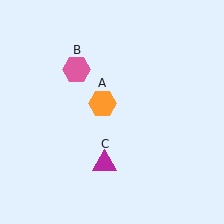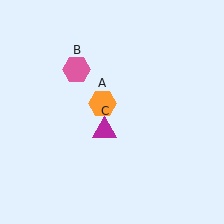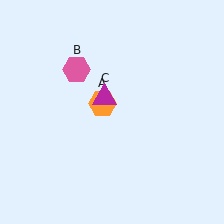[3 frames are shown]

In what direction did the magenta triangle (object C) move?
The magenta triangle (object C) moved up.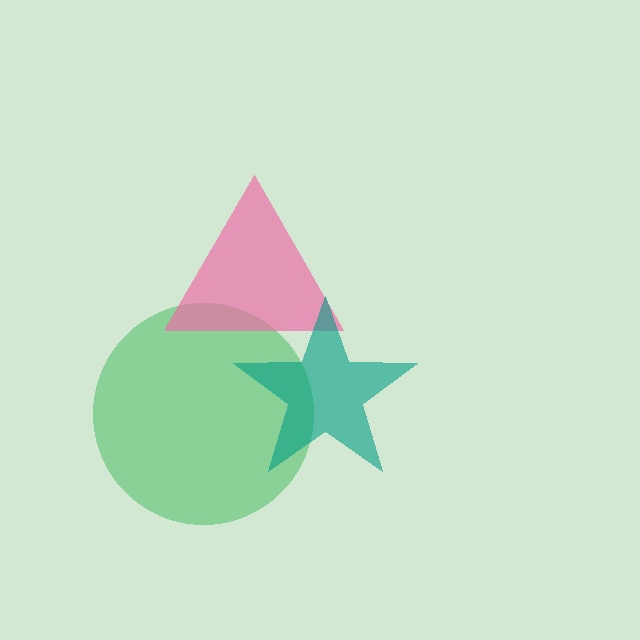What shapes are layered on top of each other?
The layered shapes are: a green circle, a pink triangle, a teal star.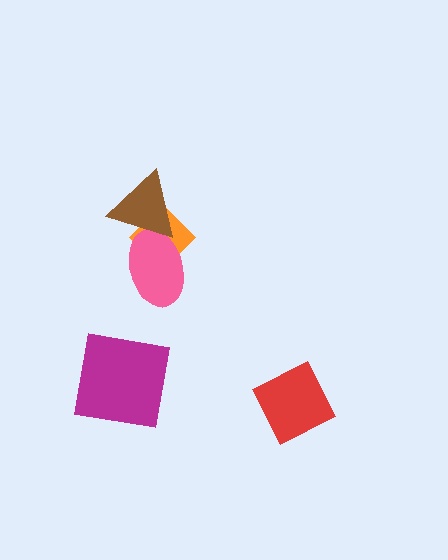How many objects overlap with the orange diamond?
2 objects overlap with the orange diamond.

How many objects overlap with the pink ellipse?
2 objects overlap with the pink ellipse.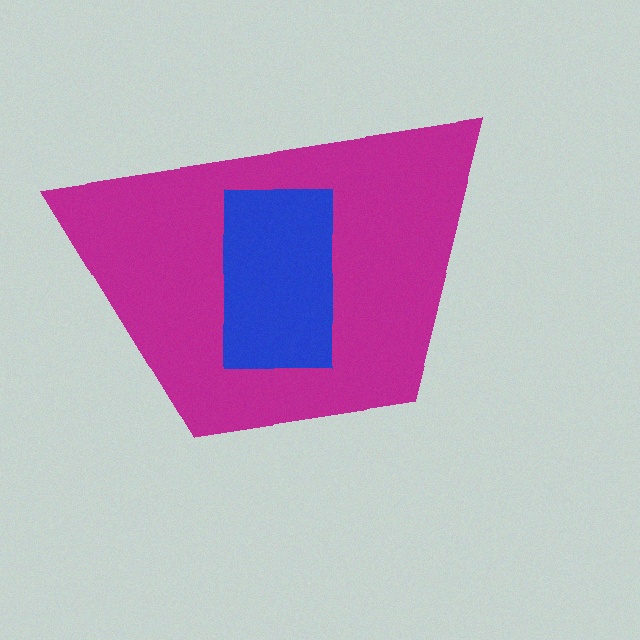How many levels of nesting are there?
2.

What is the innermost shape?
The blue rectangle.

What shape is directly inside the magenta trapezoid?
The blue rectangle.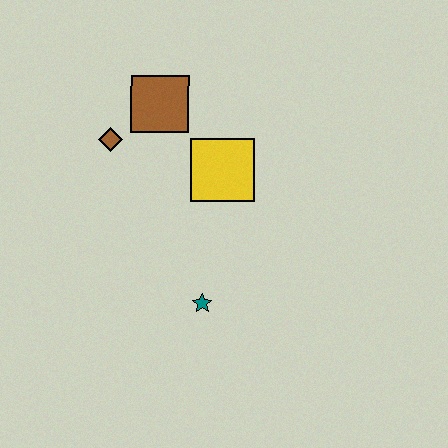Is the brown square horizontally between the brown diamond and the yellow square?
Yes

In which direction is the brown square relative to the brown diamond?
The brown square is to the right of the brown diamond.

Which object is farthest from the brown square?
The teal star is farthest from the brown square.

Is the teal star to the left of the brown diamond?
No